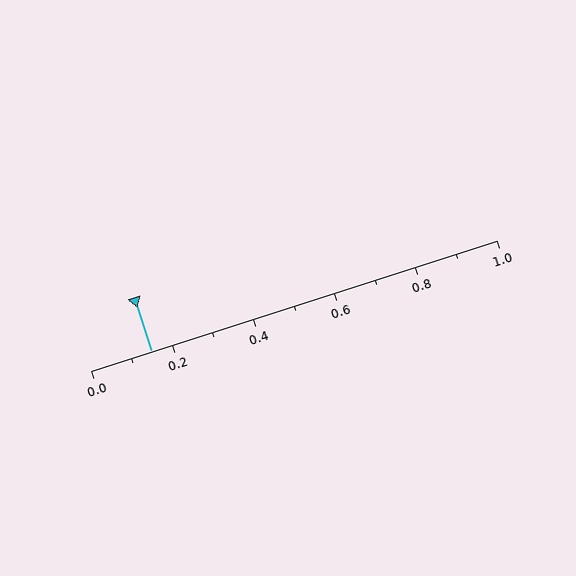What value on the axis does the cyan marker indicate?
The marker indicates approximately 0.15.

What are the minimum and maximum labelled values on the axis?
The axis runs from 0.0 to 1.0.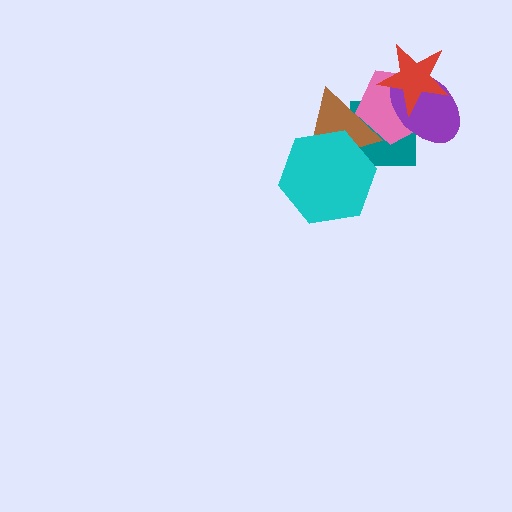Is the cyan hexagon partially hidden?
No, no other shape covers it.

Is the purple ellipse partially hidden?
Yes, it is partially covered by another shape.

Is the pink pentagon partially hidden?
Yes, it is partially covered by another shape.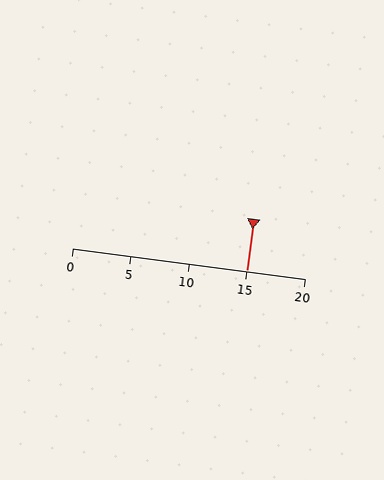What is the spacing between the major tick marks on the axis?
The major ticks are spaced 5 apart.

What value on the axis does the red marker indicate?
The marker indicates approximately 15.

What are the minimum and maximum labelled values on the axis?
The axis runs from 0 to 20.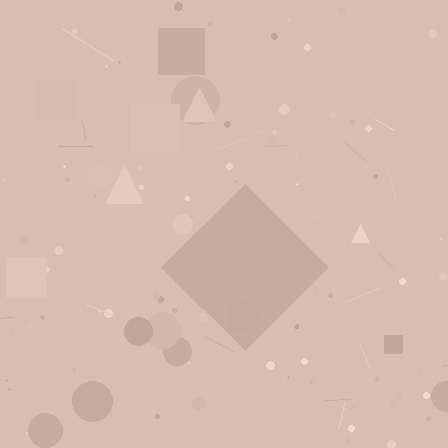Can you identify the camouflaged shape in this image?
The camouflaged shape is a diamond.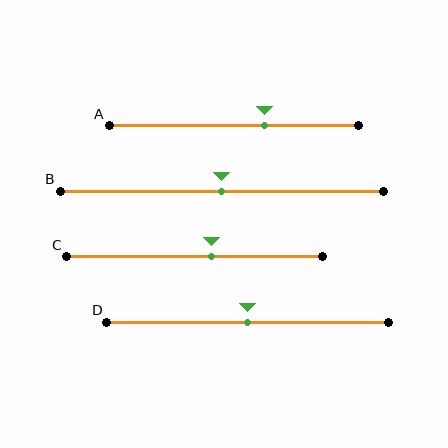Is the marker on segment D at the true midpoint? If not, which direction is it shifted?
Yes, the marker on segment D is at the true midpoint.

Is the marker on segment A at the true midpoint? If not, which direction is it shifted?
No, the marker on segment A is shifted to the right by about 12% of the segment length.